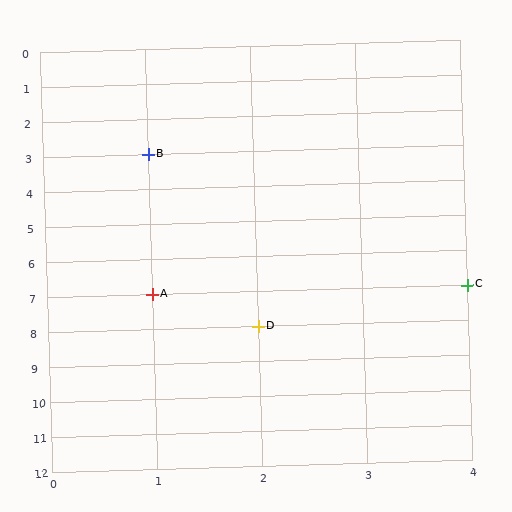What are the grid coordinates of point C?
Point C is at grid coordinates (4, 7).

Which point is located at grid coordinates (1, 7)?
Point A is at (1, 7).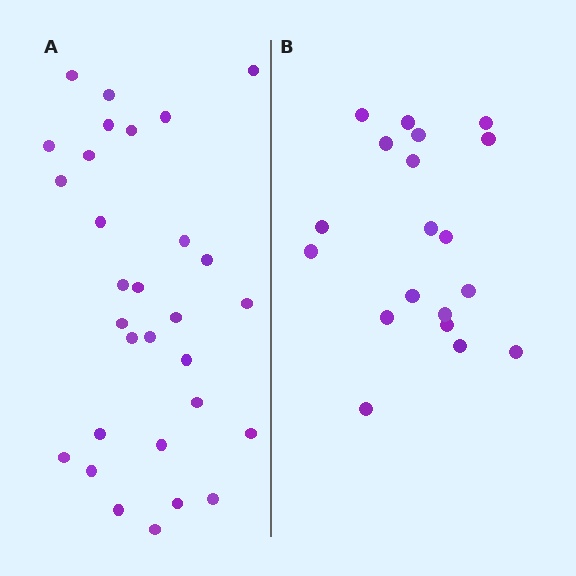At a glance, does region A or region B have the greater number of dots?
Region A (the left region) has more dots.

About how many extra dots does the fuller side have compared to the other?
Region A has roughly 12 or so more dots than region B.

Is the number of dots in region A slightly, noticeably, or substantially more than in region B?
Region A has substantially more. The ratio is roughly 1.6 to 1.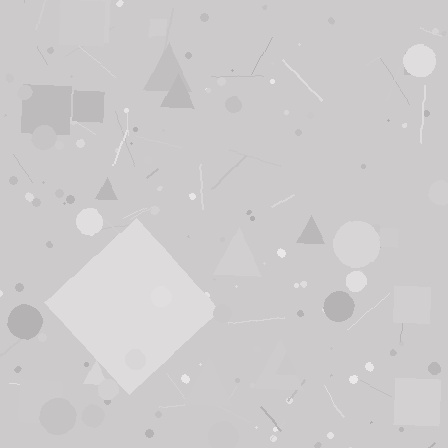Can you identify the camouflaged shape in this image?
The camouflaged shape is a diamond.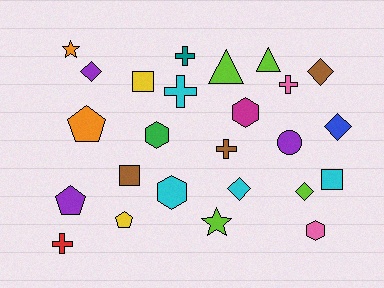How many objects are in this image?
There are 25 objects.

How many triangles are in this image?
There are 2 triangles.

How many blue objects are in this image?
There is 1 blue object.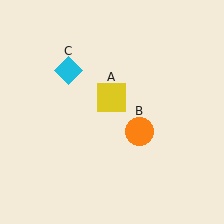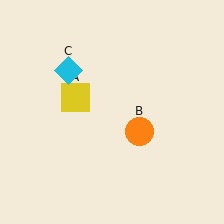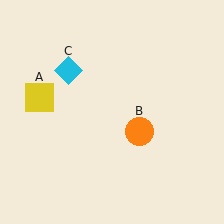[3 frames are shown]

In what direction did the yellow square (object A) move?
The yellow square (object A) moved left.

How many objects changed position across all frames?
1 object changed position: yellow square (object A).